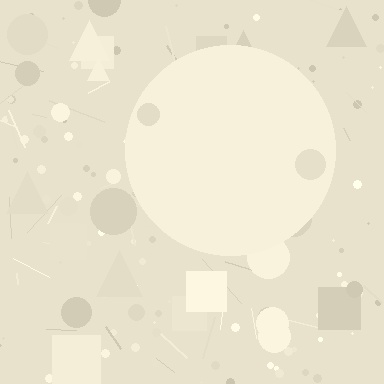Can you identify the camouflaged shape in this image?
The camouflaged shape is a circle.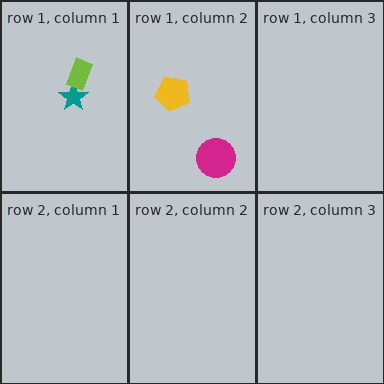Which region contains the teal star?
The row 1, column 1 region.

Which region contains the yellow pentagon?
The row 1, column 2 region.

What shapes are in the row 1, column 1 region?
The teal star, the lime rectangle.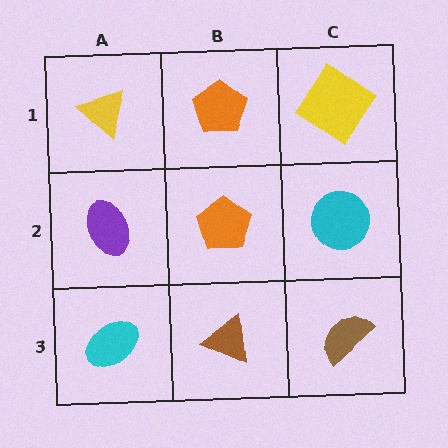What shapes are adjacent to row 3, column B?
An orange pentagon (row 2, column B), a cyan ellipse (row 3, column A), a brown semicircle (row 3, column C).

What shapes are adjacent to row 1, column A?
A purple ellipse (row 2, column A), an orange pentagon (row 1, column B).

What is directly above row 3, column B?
An orange pentagon.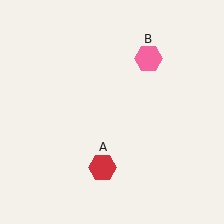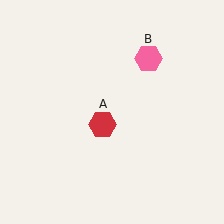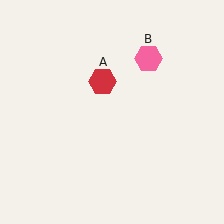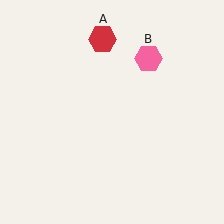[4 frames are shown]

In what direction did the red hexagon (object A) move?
The red hexagon (object A) moved up.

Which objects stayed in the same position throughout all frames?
Pink hexagon (object B) remained stationary.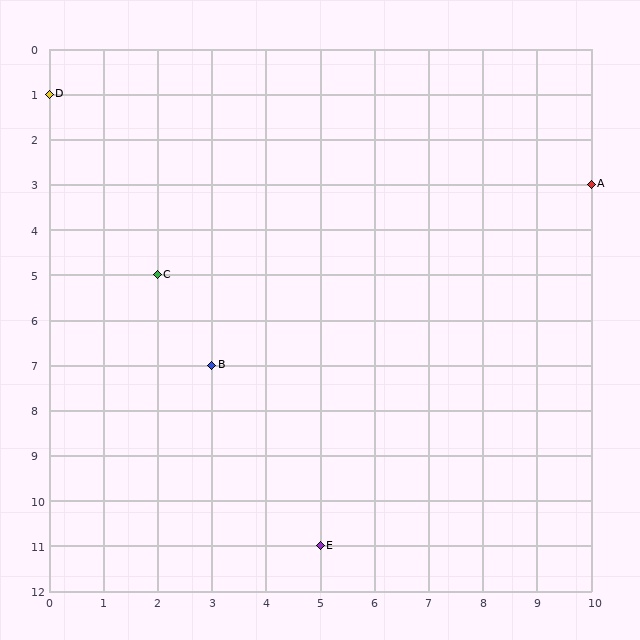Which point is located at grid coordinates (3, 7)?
Point B is at (3, 7).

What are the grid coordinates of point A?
Point A is at grid coordinates (10, 3).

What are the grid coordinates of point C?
Point C is at grid coordinates (2, 5).